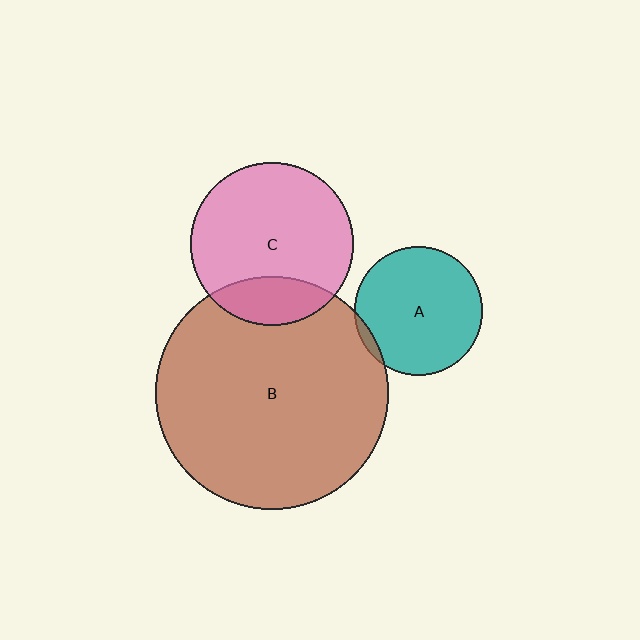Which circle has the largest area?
Circle B (brown).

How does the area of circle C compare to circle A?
Approximately 1.6 times.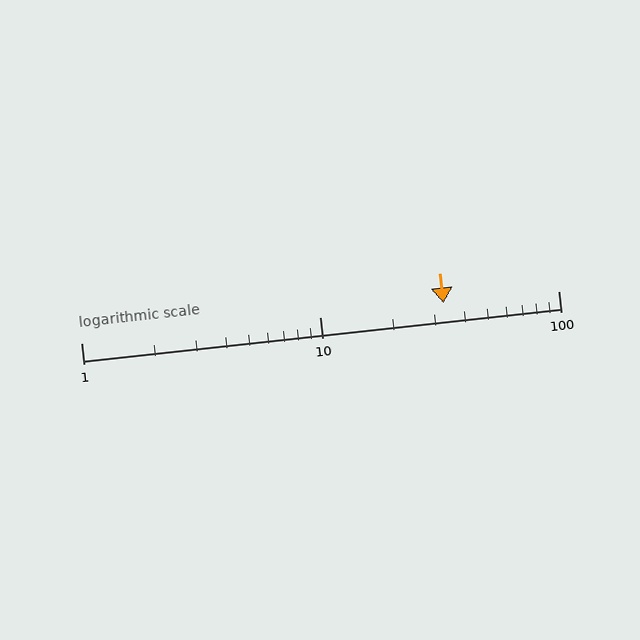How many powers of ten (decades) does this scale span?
The scale spans 2 decades, from 1 to 100.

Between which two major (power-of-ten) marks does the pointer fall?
The pointer is between 10 and 100.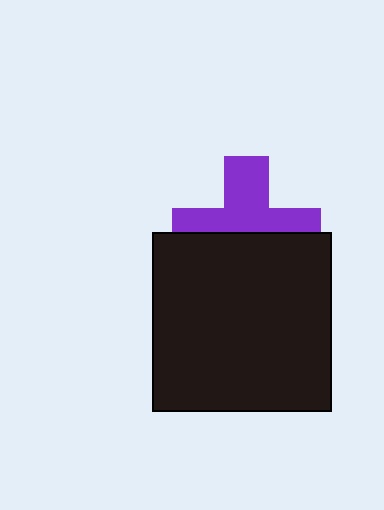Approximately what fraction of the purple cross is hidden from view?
Roughly 49% of the purple cross is hidden behind the black square.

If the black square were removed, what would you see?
You would see the complete purple cross.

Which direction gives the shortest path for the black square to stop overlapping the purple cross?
Moving down gives the shortest separation.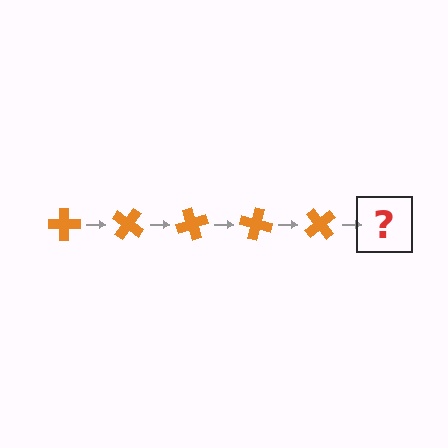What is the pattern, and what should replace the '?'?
The pattern is that the cross rotates 35 degrees each step. The '?' should be an orange cross rotated 175 degrees.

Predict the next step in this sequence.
The next step is an orange cross rotated 175 degrees.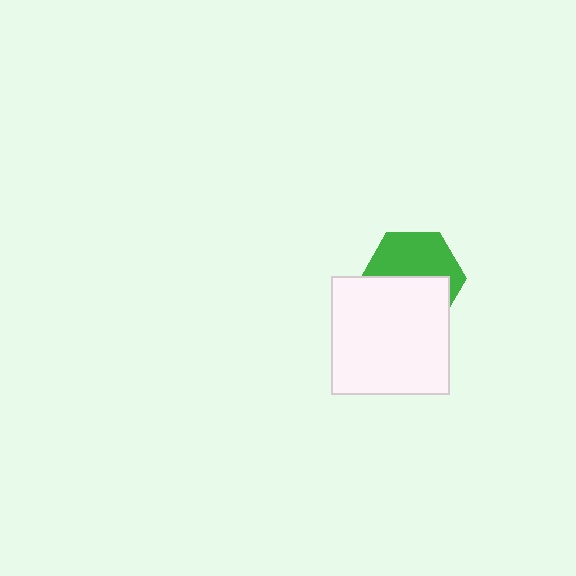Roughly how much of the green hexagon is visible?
About half of it is visible (roughly 50%).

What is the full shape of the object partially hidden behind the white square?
The partially hidden object is a green hexagon.